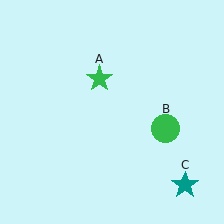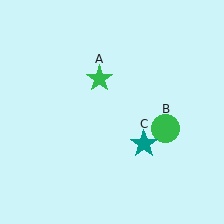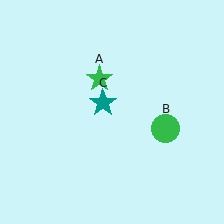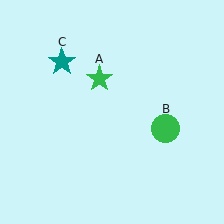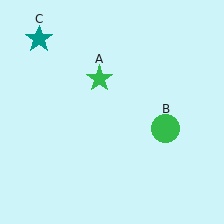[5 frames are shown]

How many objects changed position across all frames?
1 object changed position: teal star (object C).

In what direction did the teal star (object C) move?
The teal star (object C) moved up and to the left.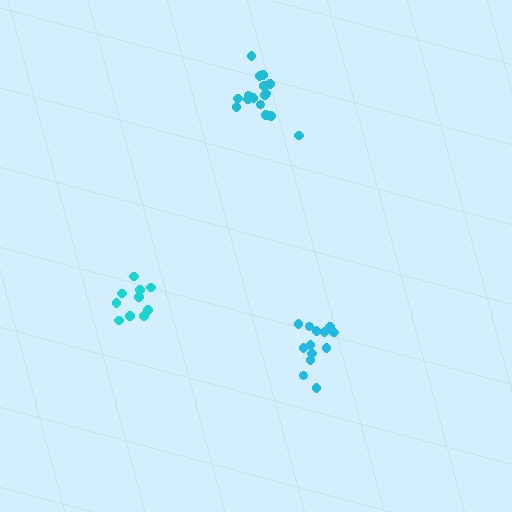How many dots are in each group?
Group 1: 11 dots, Group 2: 14 dots, Group 3: 16 dots (41 total).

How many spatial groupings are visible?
There are 3 spatial groupings.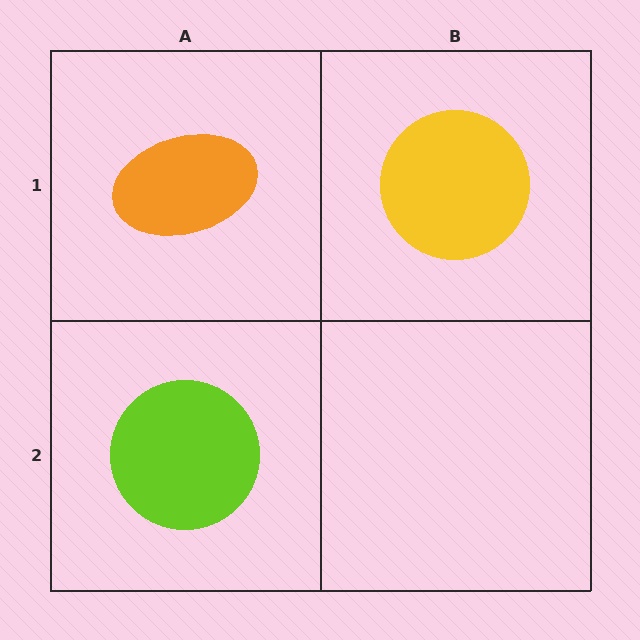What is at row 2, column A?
A lime circle.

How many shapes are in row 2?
1 shape.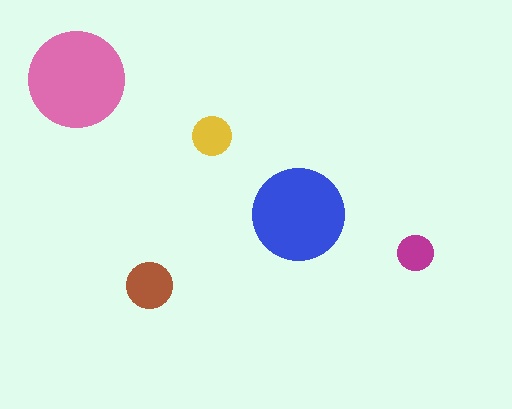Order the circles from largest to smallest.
the pink one, the blue one, the brown one, the yellow one, the magenta one.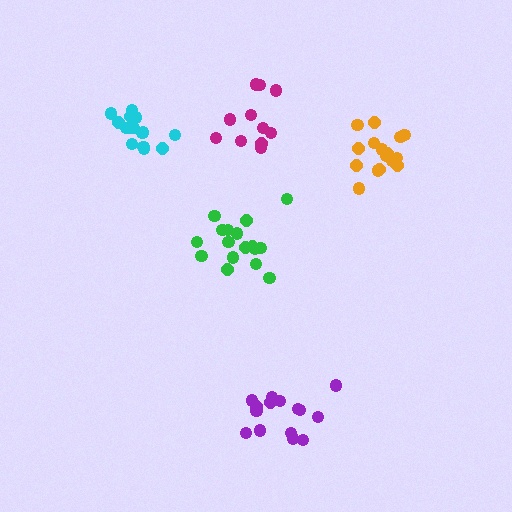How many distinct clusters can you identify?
There are 5 distinct clusters.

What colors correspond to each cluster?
The clusters are colored: magenta, cyan, green, orange, purple.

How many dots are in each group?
Group 1: 11 dots, Group 2: 15 dots, Group 3: 17 dots, Group 4: 16 dots, Group 5: 15 dots (74 total).